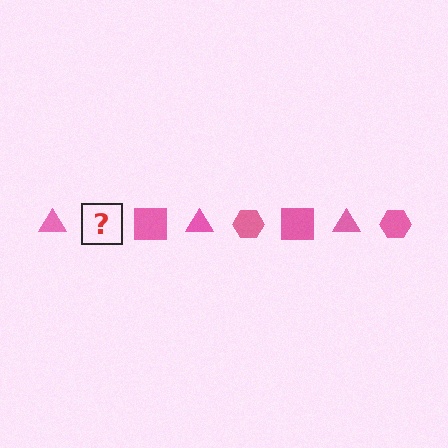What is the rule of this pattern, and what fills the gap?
The rule is that the pattern cycles through triangle, hexagon, square shapes in pink. The gap should be filled with a pink hexagon.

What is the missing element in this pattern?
The missing element is a pink hexagon.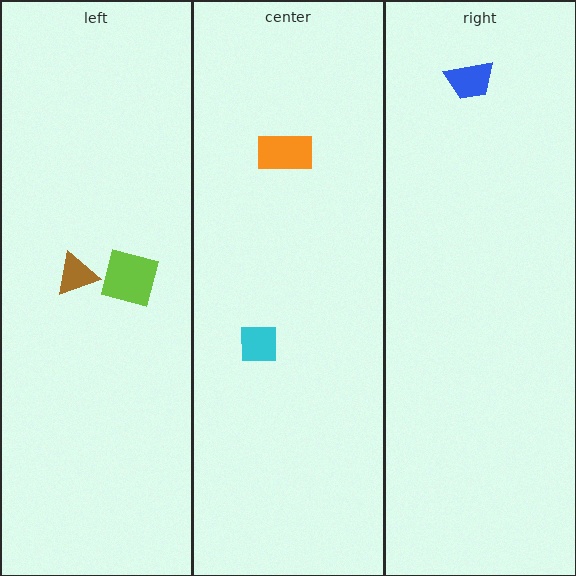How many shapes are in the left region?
2.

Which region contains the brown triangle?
The left region.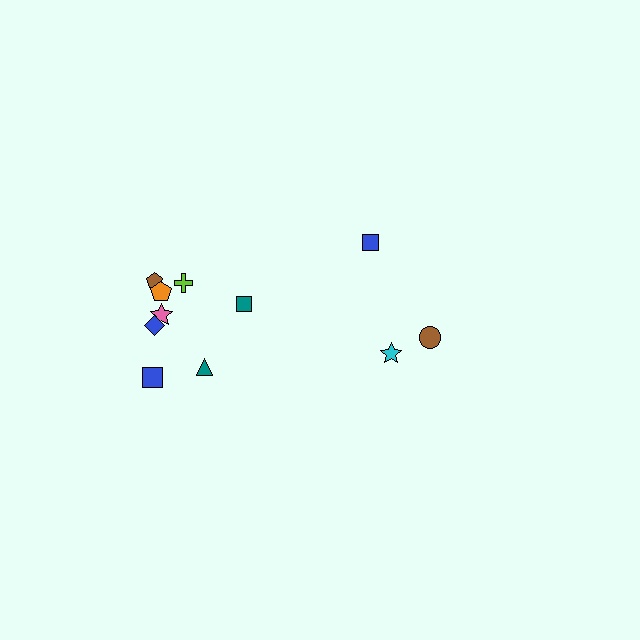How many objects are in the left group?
There are 8 objects.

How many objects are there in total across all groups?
There are 11 objects.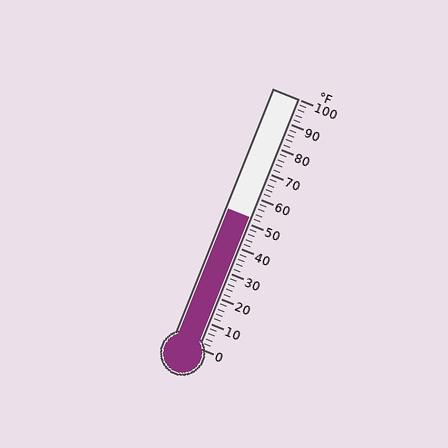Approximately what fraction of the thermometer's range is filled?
The thermometer is filled to approximately 50% of its range.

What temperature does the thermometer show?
The thermometer shows approximately 52°F.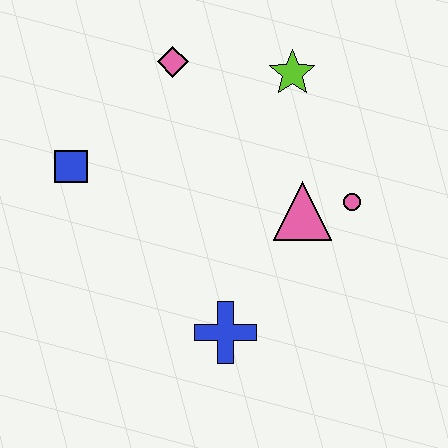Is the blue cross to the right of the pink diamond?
Yes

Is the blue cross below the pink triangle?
Yes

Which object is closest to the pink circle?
The pink triangle is closest to the pink circle.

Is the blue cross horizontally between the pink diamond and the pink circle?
Yes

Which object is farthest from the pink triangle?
The blue square is farthest from the pink triangle.